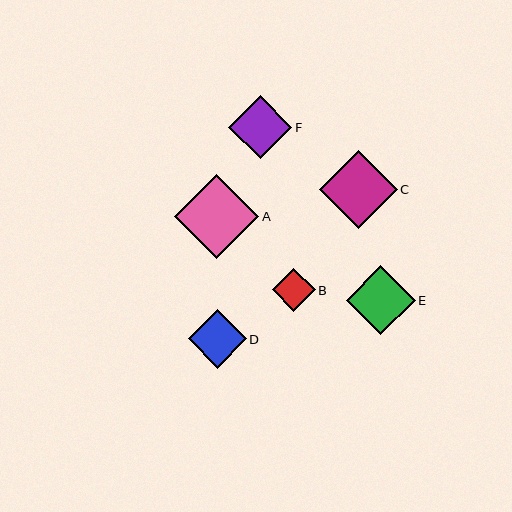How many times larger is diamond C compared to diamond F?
Diamond C is approximately 1.2 times the size of diamond F.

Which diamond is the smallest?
Diamond B is the smallest with a size of approximately 43 pixels.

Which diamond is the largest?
Diamond A is the largest with a size of approximately 84 pixels.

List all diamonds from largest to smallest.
From largest to smallest: A, C, E, F, D, B.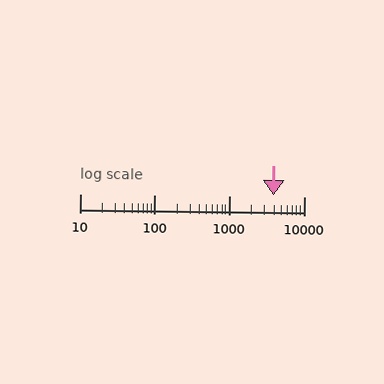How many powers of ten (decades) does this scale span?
The scale spans 3 decades, from 10 to 10000.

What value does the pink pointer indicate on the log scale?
The pointer indicates approximately 3900.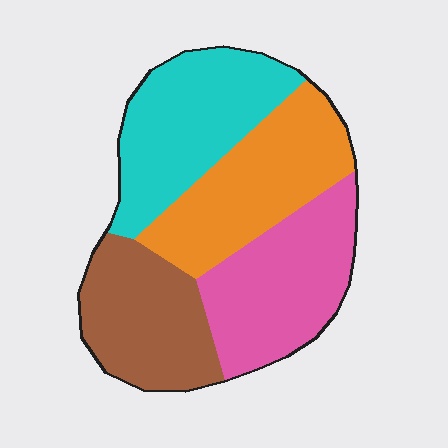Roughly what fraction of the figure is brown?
Brown covers 22% of the figure.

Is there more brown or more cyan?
Cyan.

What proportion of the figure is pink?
Pink covers around 25% of the figure.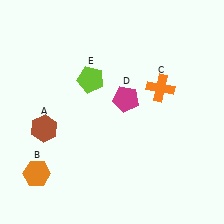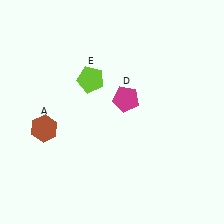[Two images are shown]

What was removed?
The orange hexagon (B), the orange cross (C) were removed in Image 2.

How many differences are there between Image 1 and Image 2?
There are 2 differences between the two images.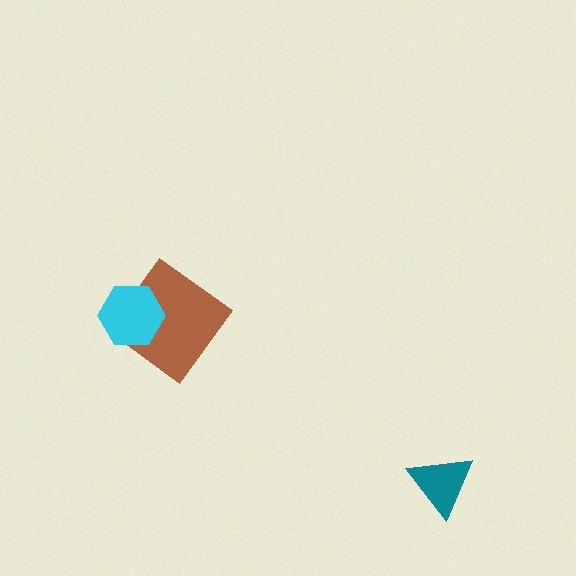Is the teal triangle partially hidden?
No, no other shape covers it.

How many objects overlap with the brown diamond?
1 object overlaps with the brown diamond.